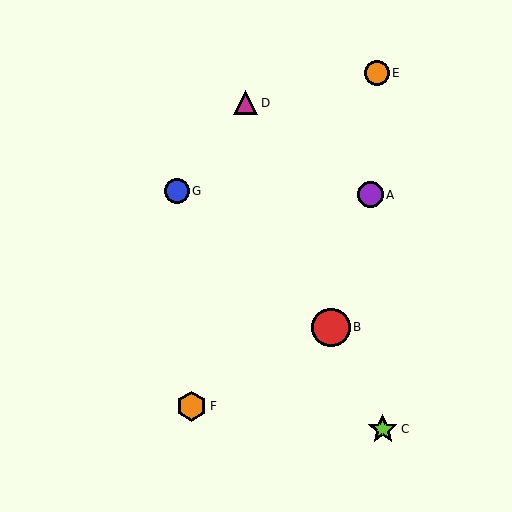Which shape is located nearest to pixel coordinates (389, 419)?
The lime star (labeled C) at (383, 429) is nearest to that location.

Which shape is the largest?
The red circle (labeled B) is the largest.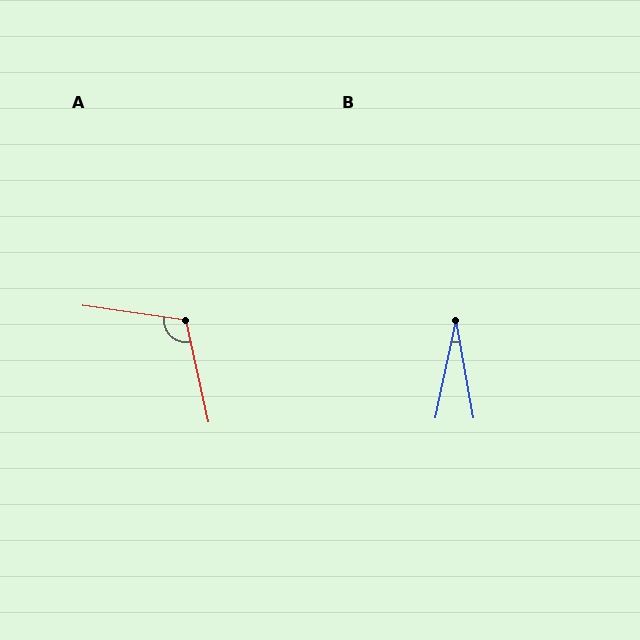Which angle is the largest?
A, at approximately 110 degrees.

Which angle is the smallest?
B, at approximately 22 degrees.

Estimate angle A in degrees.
Approximately 110 degrees.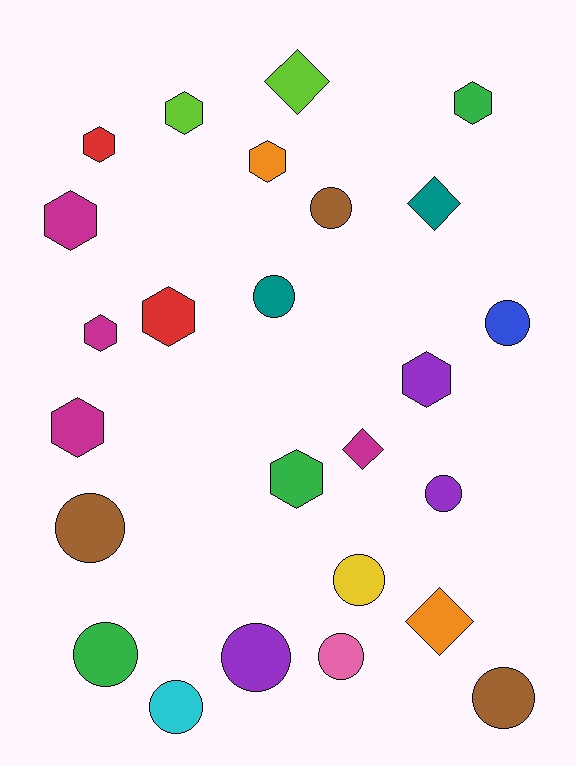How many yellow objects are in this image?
There is 1 yellow object.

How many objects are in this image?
There are 25 objects.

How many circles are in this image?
There are 11 circles.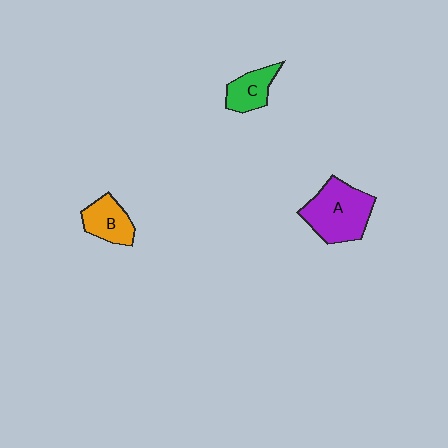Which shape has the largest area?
Shape A (purple).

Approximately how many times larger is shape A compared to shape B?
Approximately 1.8 times.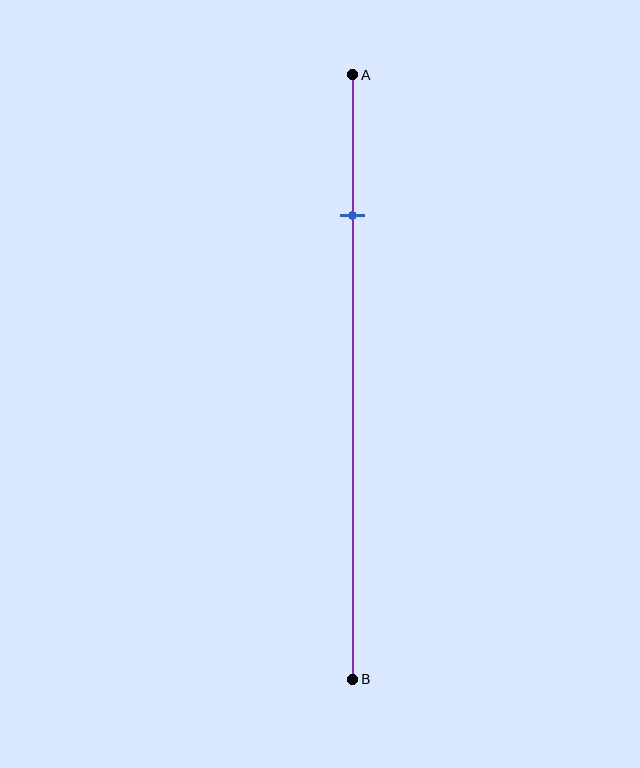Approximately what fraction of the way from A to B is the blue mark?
The blue mark is approximately 25% of the way from A to B.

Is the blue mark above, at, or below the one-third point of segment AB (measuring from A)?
The blue mark is above the one-third point of segment AB.